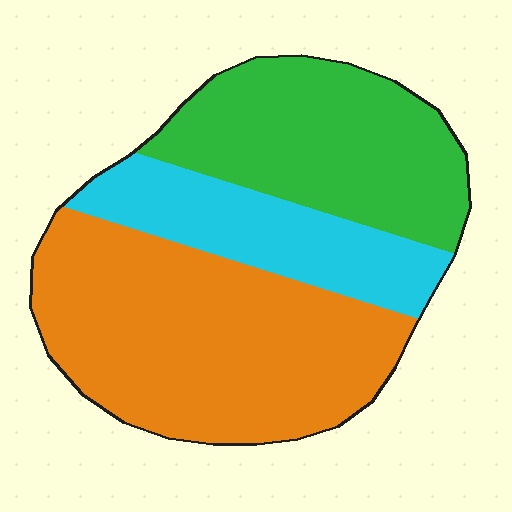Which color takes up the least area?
Cyan, at roughly 20%.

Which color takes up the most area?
Orange, at roughly 50%.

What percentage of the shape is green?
Green takes up between a sixth and a third of the shape.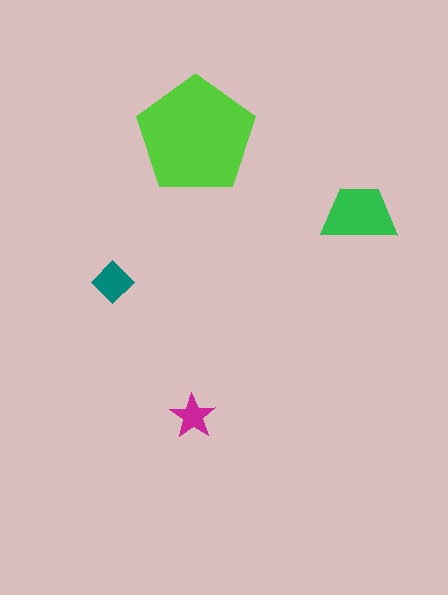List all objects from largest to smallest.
The lime pentagon, the green trapezoid, the teal diamond, the magenta star.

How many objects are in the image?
There are 4 objects in the image.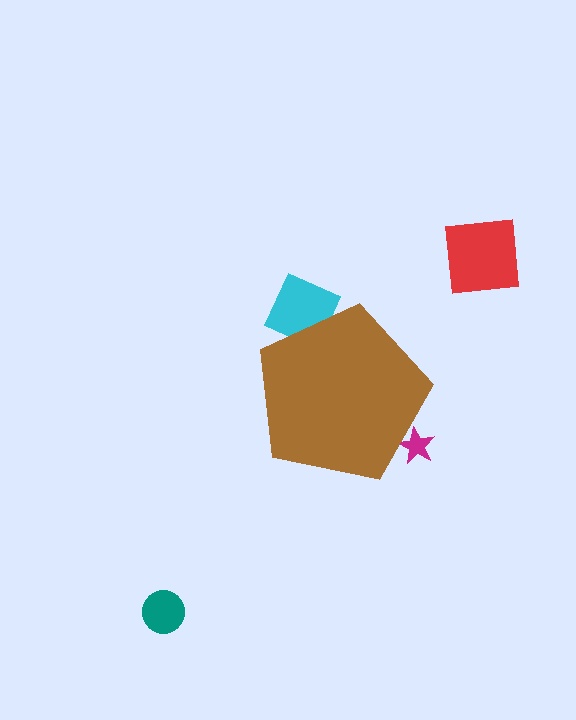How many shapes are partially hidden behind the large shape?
2 shapes are partially hidden.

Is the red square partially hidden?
No, the red square is fully visible.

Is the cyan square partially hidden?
Yes, the cyan square is partially hidden behind the brown pentagon.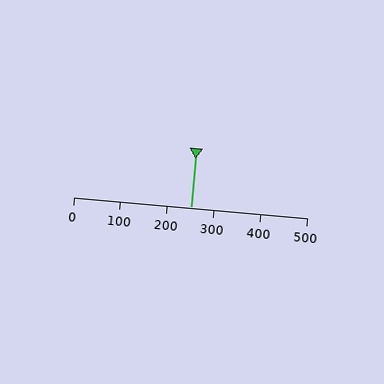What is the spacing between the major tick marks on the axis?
The major ticks are spaced 100 apart.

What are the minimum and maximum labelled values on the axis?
The axis runs from 0 to 500.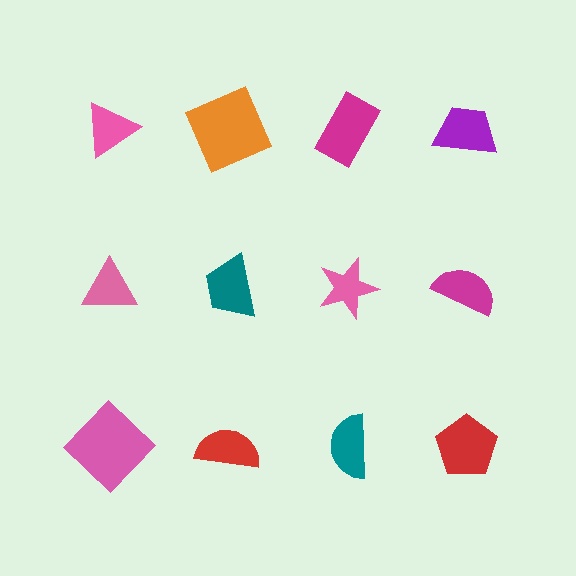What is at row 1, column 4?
A purple trapezoid.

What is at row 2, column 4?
A magenta semicircle.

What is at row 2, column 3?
A pink star.